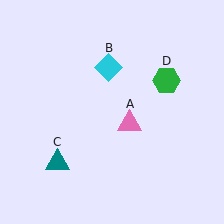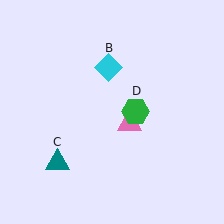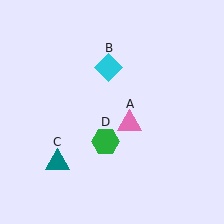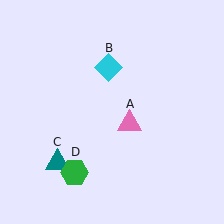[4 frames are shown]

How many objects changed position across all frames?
1 object changed position: green hexagon (object D).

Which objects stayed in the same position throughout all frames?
Pink triangle (object A) and cyan diamond (object B) and teal triangle (object C) remained stationary.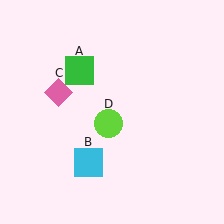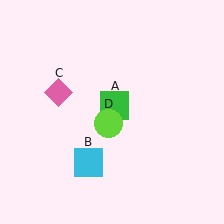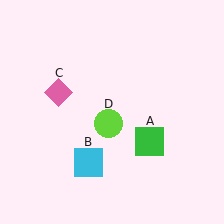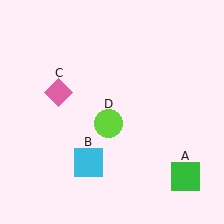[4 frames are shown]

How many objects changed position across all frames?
1 object changed position: green square (object A).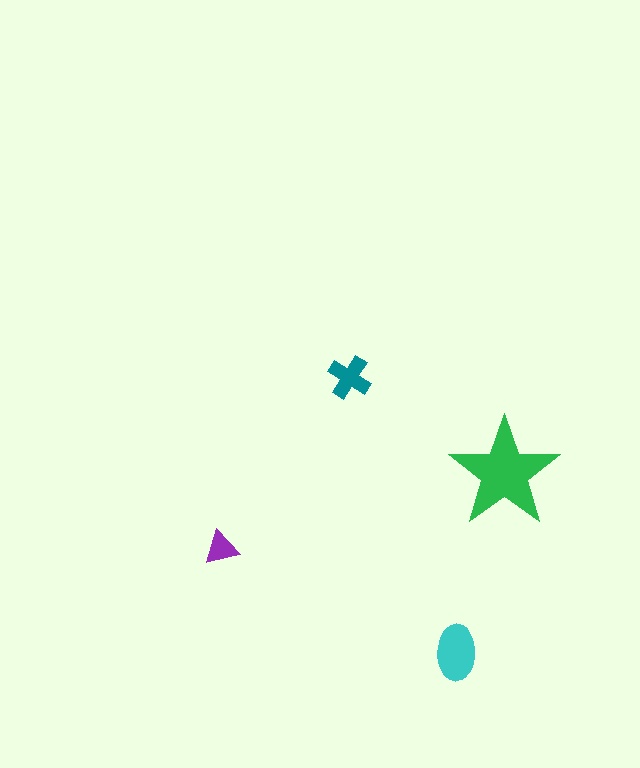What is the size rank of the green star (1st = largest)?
1st.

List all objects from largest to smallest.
The green star, the cyan ellipse, the teal cross, the purple triangle.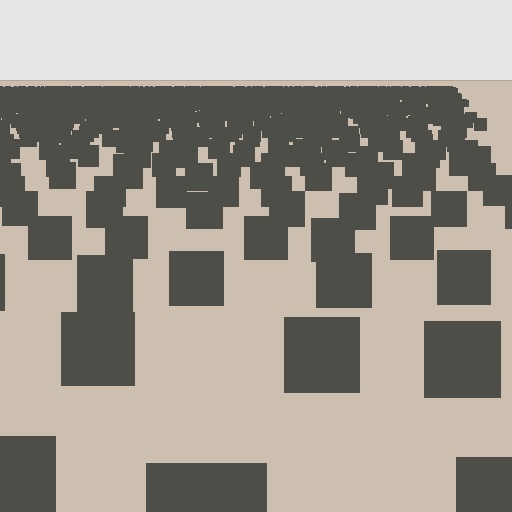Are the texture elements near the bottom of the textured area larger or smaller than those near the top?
Larger. Near the bottom, elements are closer to the viewer and appear at a bigger on-screen size.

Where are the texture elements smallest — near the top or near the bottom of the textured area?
Near the top.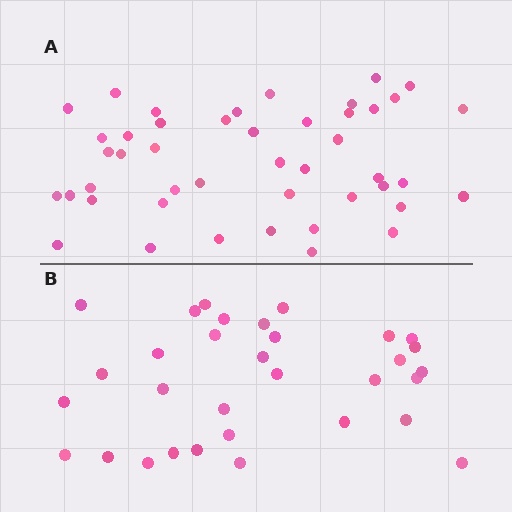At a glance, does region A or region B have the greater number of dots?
Region A (the top region) has more dots.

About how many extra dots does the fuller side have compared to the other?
Region A has approximately 15 more dots than region B.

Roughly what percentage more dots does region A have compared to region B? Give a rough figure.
About 40% more.